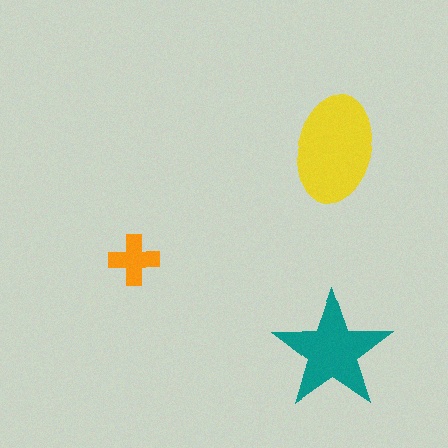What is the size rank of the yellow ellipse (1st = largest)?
1st.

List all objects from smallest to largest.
The orange cross, the teal star, the yellow ellipse.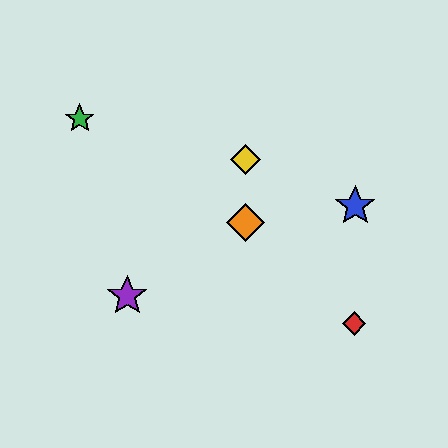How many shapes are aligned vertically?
2 shapes (the yellow diamond, the orange diamond) are aligned vertically.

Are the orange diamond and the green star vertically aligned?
No, the orange diamond is at x≈246 and the green star is at x≈80.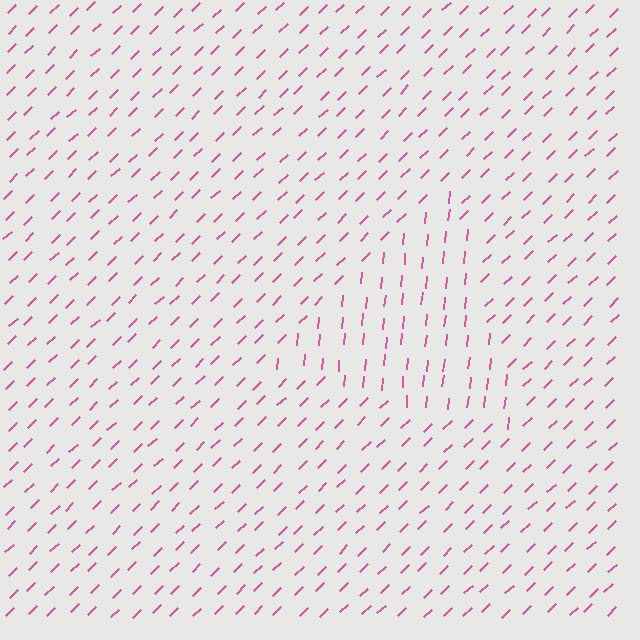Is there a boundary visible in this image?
Yes, there is a texture boundary formed by a change in line orientation.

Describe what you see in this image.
The image is filled with small pink line segments. A triangle region in the image has lines oriented differently from the surrounding lines, creating a visible texture boundary.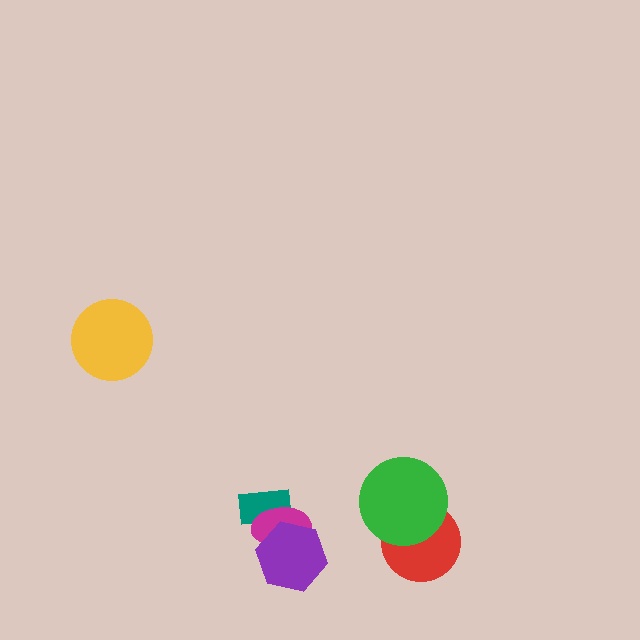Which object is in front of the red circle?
The green circle is in front of the red circle.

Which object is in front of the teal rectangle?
The magenta ellipse is in front of the teal rectangle.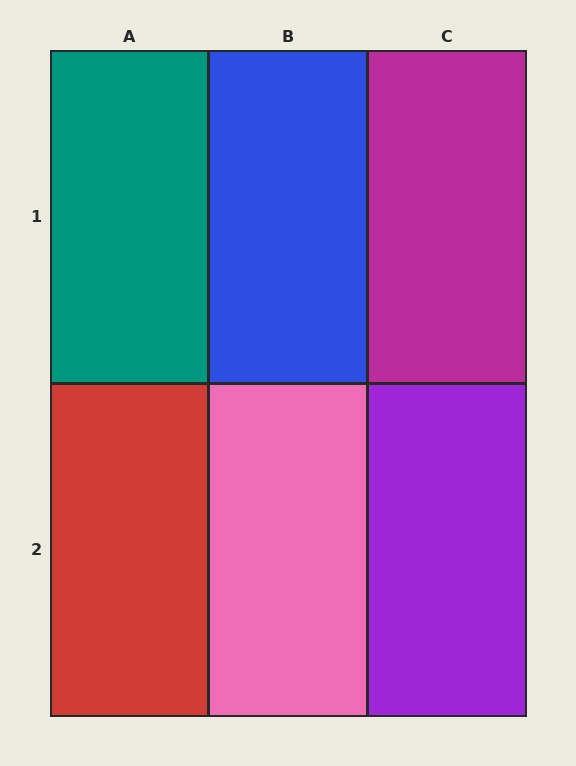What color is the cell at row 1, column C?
Magenta.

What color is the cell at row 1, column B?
Blue.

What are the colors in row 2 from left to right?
Red, pink, purple.